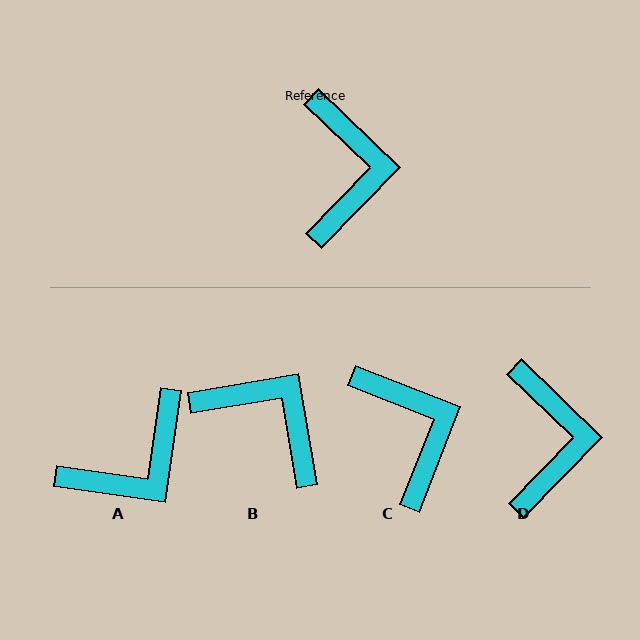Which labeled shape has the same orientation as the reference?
D.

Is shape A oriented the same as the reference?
No, it is off by about 54 degrees.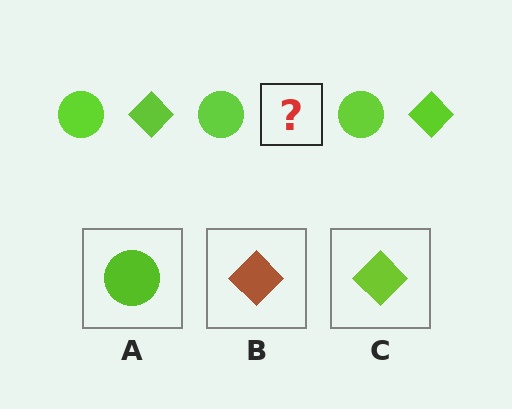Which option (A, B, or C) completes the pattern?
C.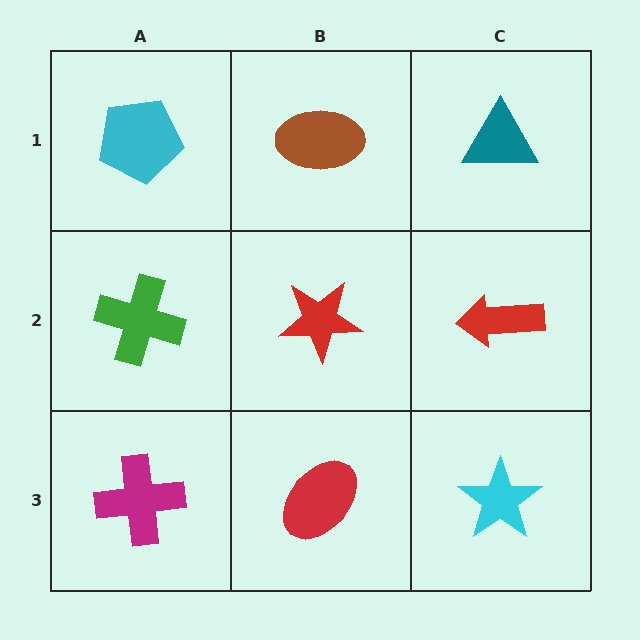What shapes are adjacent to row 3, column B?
A red star (row 2, column B), a magenta cross (row 3, column A), a cyan star (row 3, column C).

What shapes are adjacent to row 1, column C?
A red arrow (row 2, column C), a brown ellipse (row 1, column B).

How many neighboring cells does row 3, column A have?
2.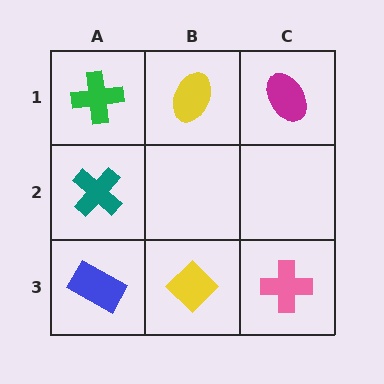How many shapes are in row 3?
3 shapes.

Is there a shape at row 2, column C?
No, that cell is empty.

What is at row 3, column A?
A blue rectangle.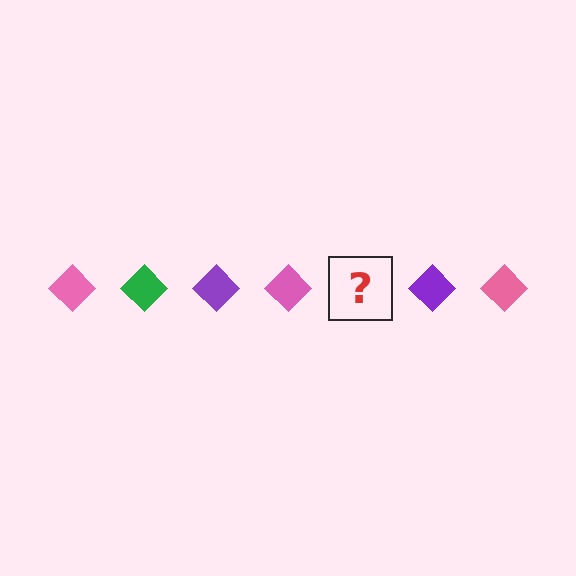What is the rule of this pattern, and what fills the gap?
The rule is that the pattern cycles through pink, green, purple diamonds. The gap should be filled with a green diamond.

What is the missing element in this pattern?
The missing element is a green diamond.